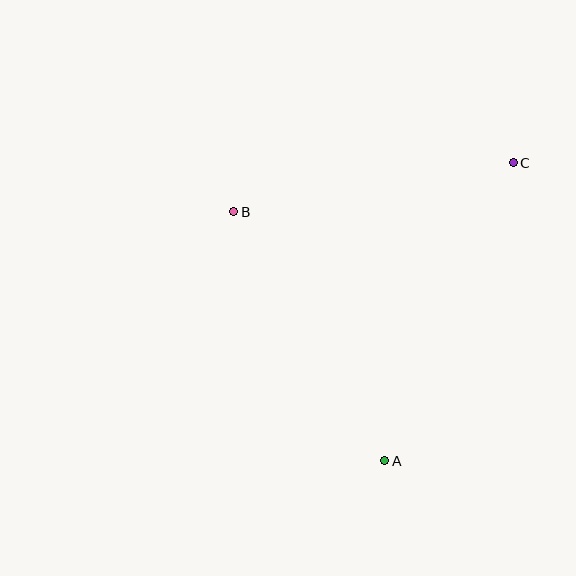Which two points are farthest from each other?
Points A and C are farthest from each other.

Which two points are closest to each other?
Points B and C are closest to each other.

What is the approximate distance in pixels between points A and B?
The distance between A and B is approximately 291 pixels.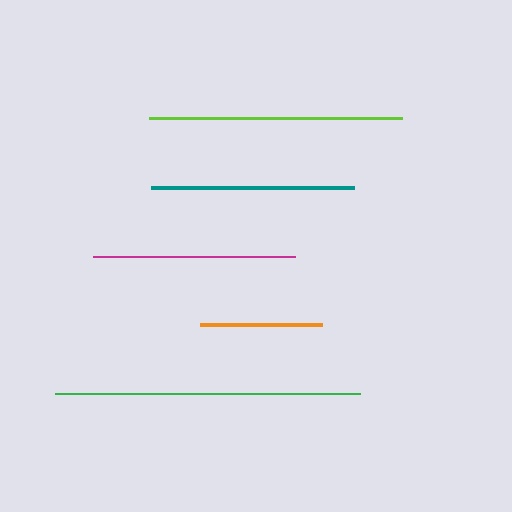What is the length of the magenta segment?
The magenta segment is approximately 202 pixels long.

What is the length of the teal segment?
The teal segment is approximately 202 pixels long.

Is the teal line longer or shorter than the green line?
The green line is longer than the teal line.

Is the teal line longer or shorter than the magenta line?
The teal line is longer than the magenta line.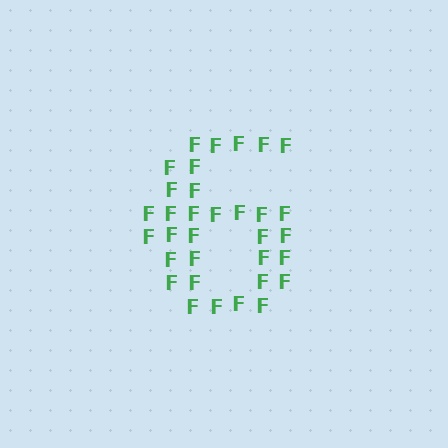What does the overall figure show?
The overall figure shows the digit 6.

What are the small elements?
The small elements are letter F's.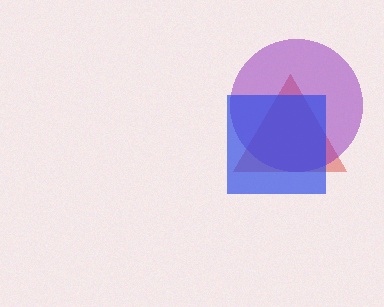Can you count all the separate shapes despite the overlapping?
Yes, there are 3 separate shapes.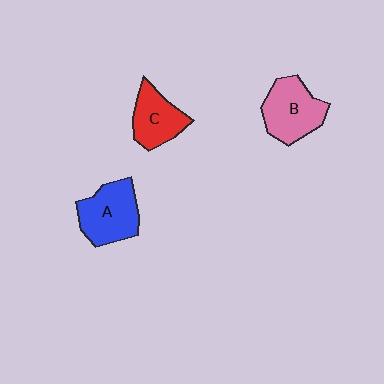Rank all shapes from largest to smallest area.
From largest to smallest: A (blue), B (pink), C (red).